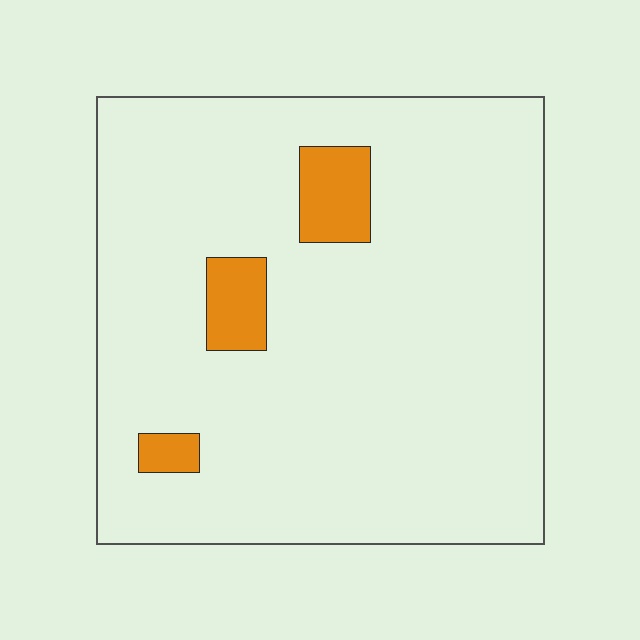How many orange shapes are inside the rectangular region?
3.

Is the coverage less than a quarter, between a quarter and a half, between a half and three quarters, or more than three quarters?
Less than a quarter.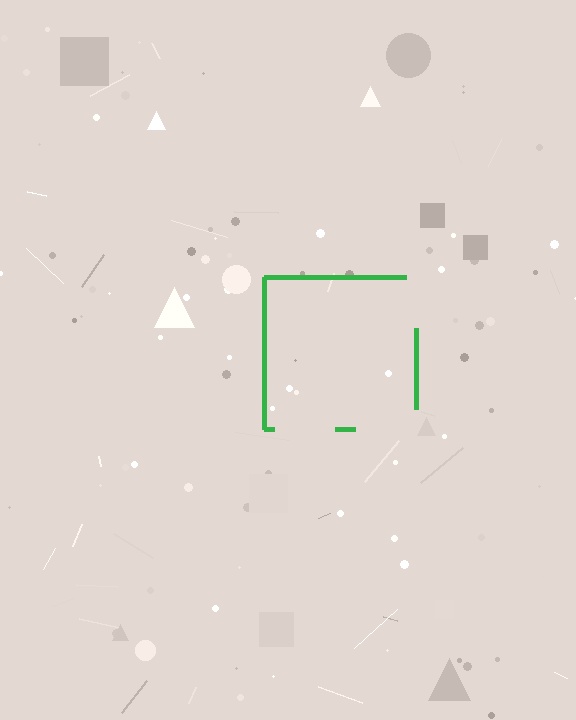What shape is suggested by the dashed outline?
The dashed outline suggests a square.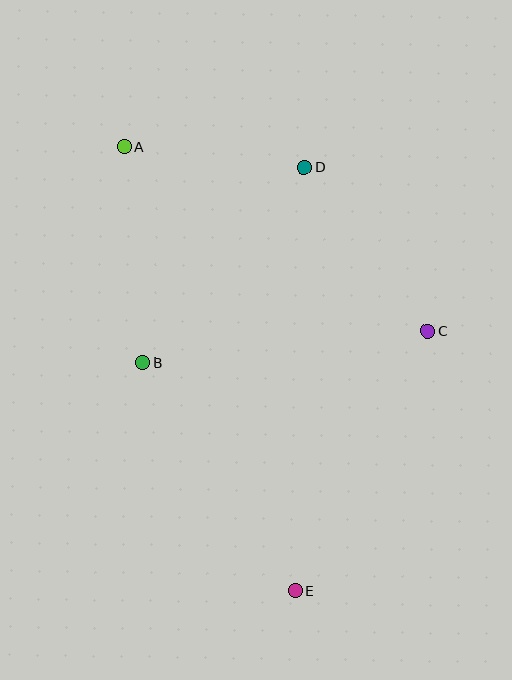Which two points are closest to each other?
Points A and D are closest to each other.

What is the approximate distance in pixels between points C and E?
The distance between C and E is approximately 292 pixels.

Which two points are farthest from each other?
Points A and E are farthest from each other.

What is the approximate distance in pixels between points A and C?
The distance between A and C is approximately 355 pixels.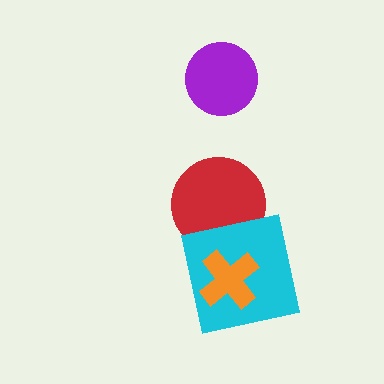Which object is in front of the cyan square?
The orange cross is in front of the cyan square.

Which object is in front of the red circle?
The cyan square is in front of the red circle.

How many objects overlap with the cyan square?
2 objects overlap with the cyan square.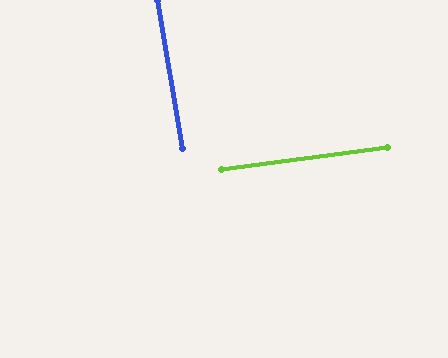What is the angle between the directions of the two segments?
Approximately 88 degrees.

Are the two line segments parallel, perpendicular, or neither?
Perpendicular — they meet at approximately 88°.